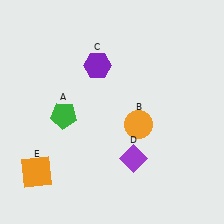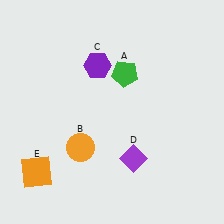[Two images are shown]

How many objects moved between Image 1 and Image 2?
2 objects moved between the two images.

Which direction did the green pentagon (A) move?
The green pentagon (A) moved right.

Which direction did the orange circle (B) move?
The orange circle (B) moved left.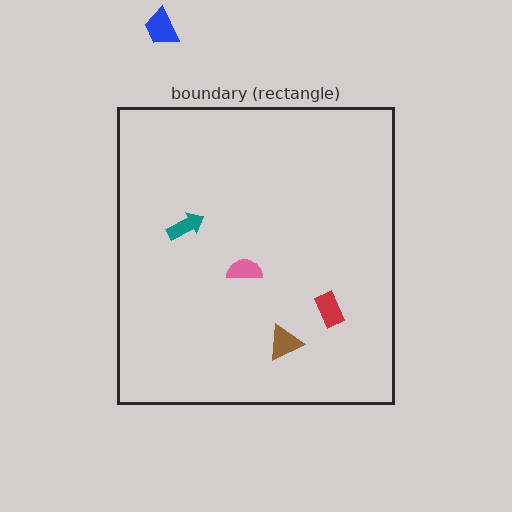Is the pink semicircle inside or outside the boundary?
Inside.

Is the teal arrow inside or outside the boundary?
Inside.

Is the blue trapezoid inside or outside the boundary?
Outside.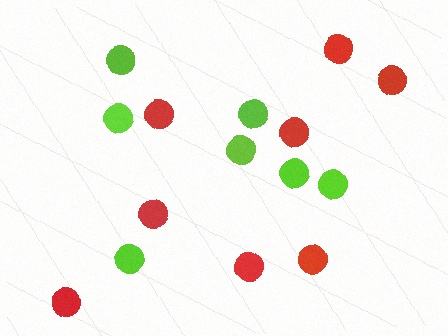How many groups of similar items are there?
There are 2 groups: one group of red circles (8) and one group of lime circles (7).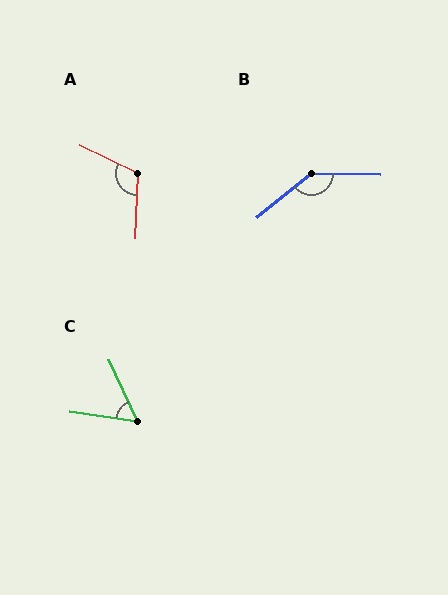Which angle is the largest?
B, at approximately 141 degrees.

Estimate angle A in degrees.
Approximately 114 degrees.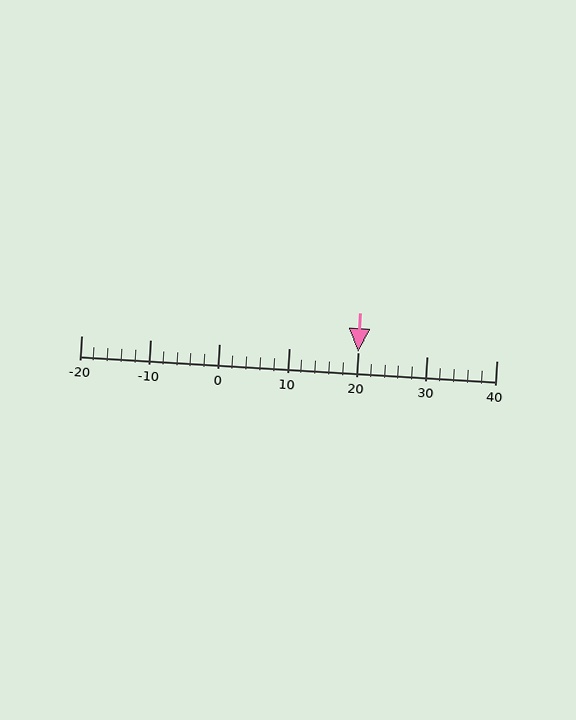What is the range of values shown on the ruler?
The ruler shows values from -20 to 40.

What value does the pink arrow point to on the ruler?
The pink arrow points to approximately 20.